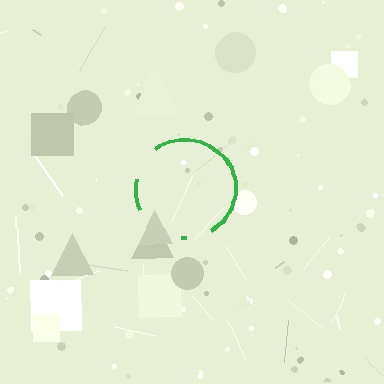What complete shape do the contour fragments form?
The contour fragments form a circle.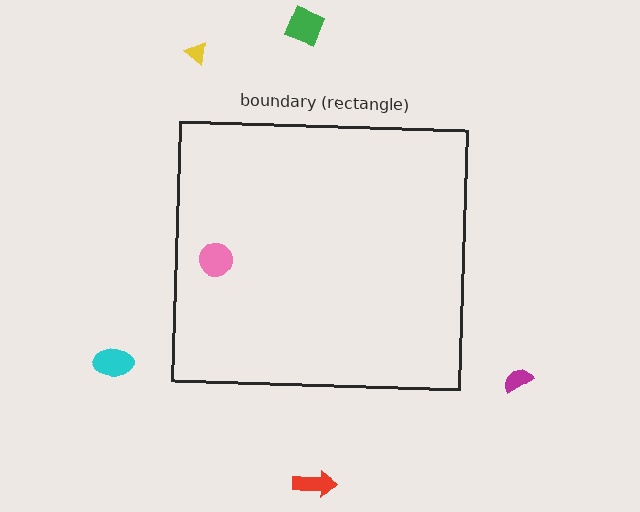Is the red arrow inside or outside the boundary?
Outside.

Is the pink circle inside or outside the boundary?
Inside.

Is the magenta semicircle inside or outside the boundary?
Outside.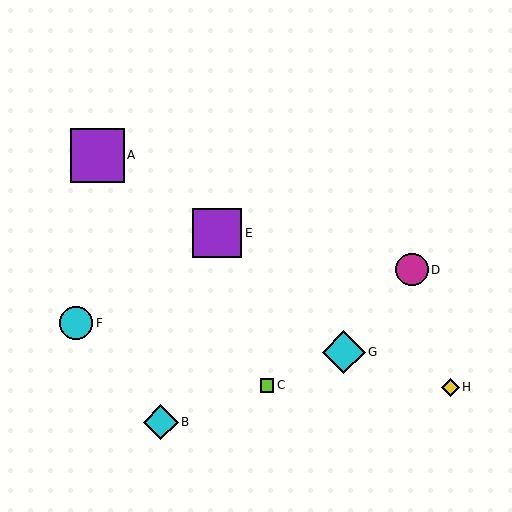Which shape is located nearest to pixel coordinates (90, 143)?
The purple square (labeled A) at (97, 155) is nearest to that location.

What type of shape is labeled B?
Shape B is a cyan diamond.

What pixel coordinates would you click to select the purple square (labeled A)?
Click at (97, 155) to select the purple square A.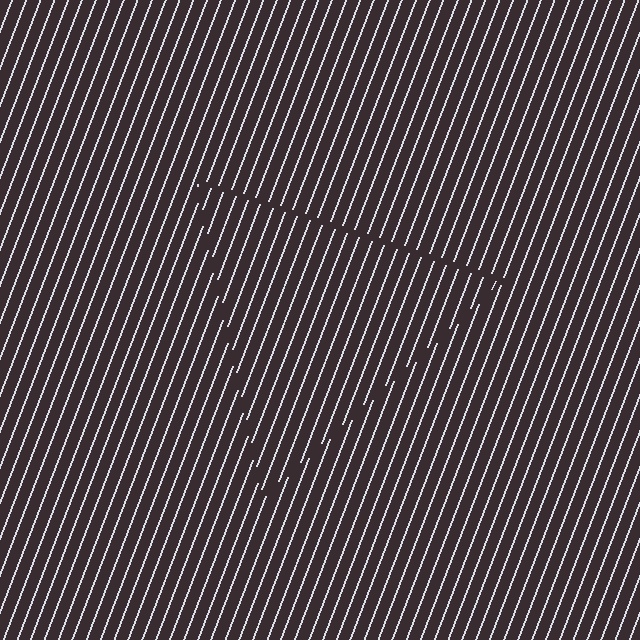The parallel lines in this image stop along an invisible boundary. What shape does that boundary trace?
An illusory triangle. The interior of the shape contains the same grating, shifted by half a period — the contour is defined by the phase discontinuity where line-ends from the inner and outer gratings abut.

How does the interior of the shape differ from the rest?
The interior of the shape contains the same grating, shifted by half a period — the contour is defined by the phase discontinuity where line-ends from the inner and outer gratings abut.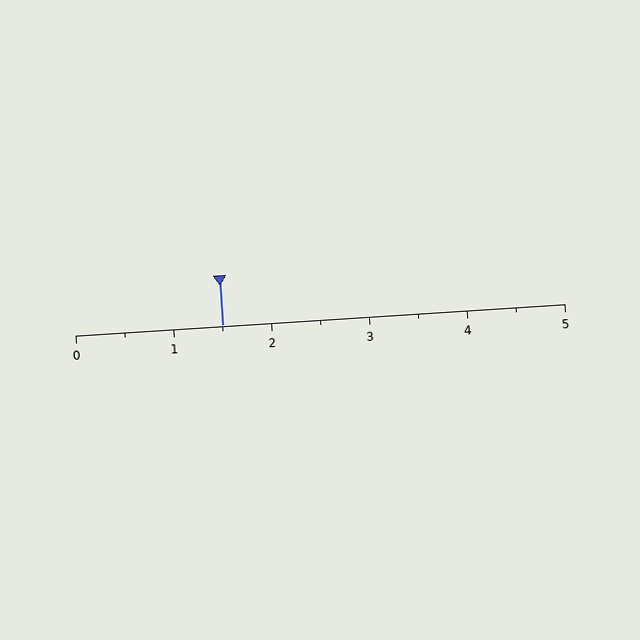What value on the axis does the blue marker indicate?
The marker indicates approximately 1.5.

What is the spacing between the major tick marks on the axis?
The major ticks are spaced 1 apart.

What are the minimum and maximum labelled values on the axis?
The axis runs from 0 to 5.